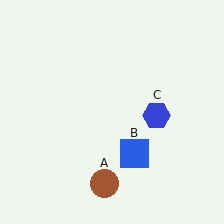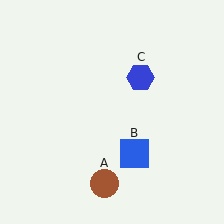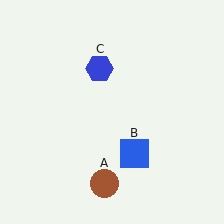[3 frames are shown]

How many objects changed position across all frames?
1 object changed position: blue hexagon (object C).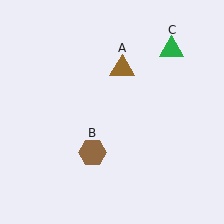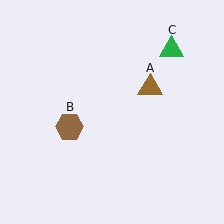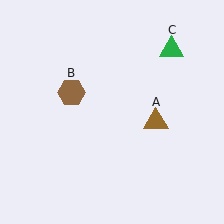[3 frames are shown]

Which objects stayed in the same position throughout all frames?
Green triangle (object C) remained stationary.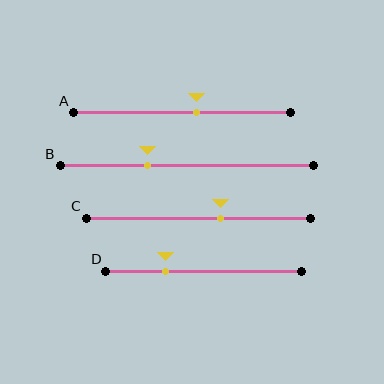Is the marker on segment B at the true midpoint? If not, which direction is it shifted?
No, the marker on segment B is shifted to the left by about 15% of the segment length.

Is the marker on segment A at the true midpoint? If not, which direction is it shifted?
No, the marker on segment A is shifted to the right by about 7% of the segment length.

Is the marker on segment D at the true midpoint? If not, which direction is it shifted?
No, the marker on segment D is shifted to the left by about 20% of the segment length.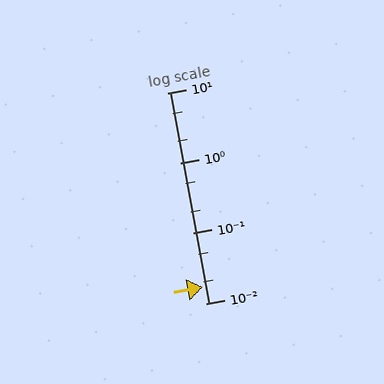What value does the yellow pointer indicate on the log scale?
The pointer indicates approximately 0.017.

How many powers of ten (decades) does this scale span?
The scale spans 3 decades, from 0.01 to 10.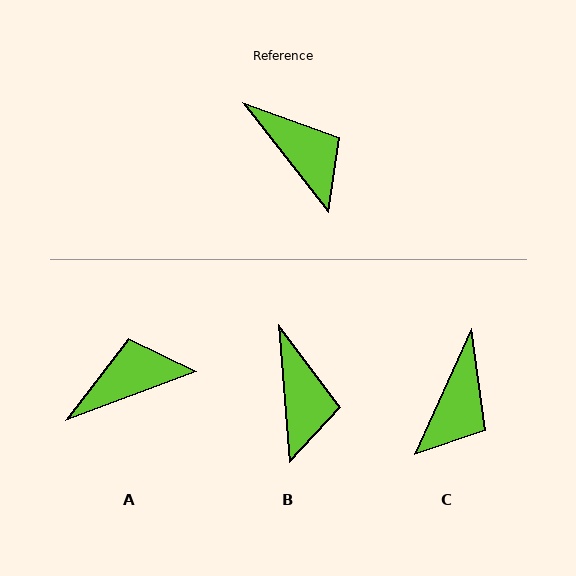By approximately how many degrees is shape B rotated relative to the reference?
Approximately 33 degrees clockwise.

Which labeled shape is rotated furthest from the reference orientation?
A, about 72 degrees away.